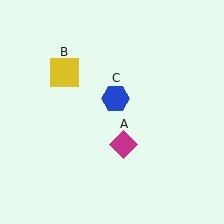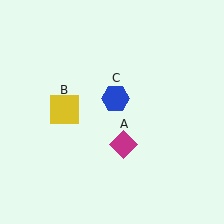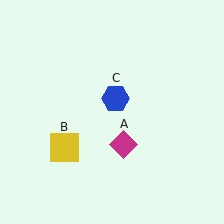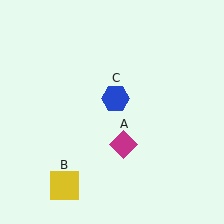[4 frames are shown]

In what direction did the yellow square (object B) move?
The yellow square (object B) moved down.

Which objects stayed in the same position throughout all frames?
Magenta diamond (object A) and blue hexagon (object C) remained stationary.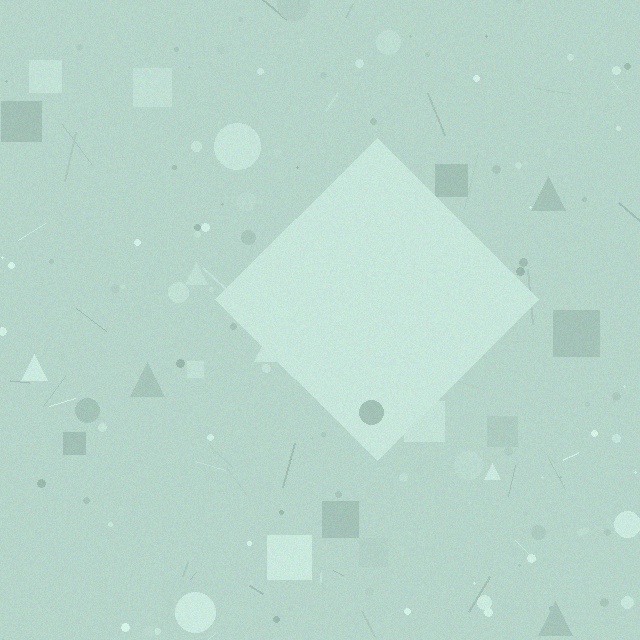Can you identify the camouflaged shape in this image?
The camouflaged shape is a diamond.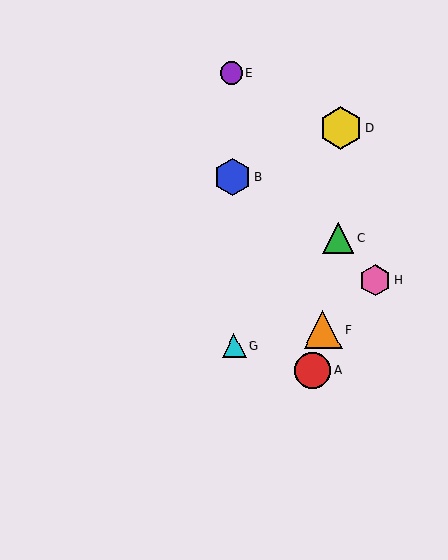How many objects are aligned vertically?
3 objects (B, E, G) are aligned vertically.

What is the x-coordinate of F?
Object F is at x≈323.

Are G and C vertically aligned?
No, G is at x≈234 and C is at x≈338.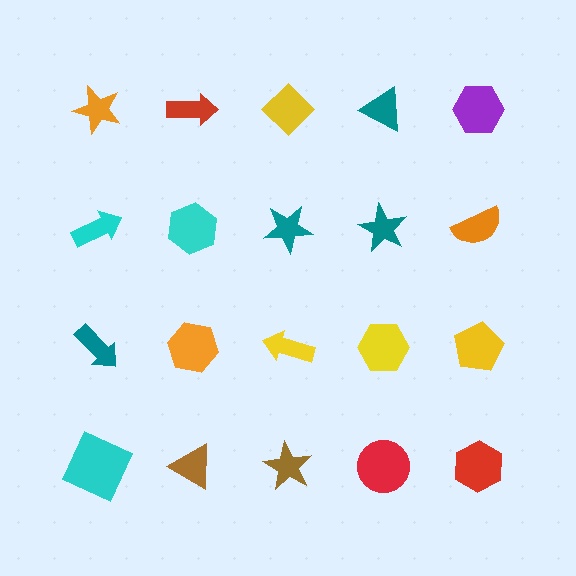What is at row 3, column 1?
A teal arrow.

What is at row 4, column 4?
A red circle.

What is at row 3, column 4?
A yellow hexagon.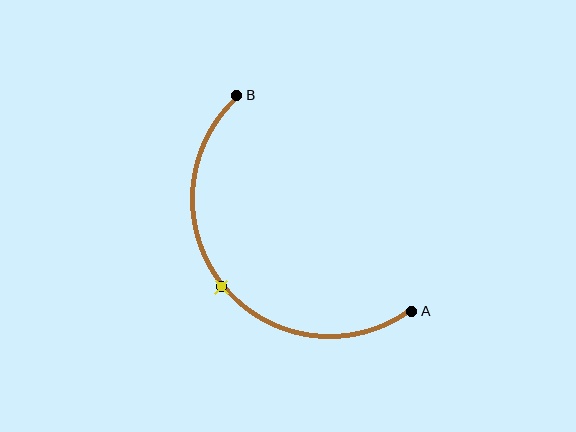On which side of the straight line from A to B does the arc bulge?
The arc bulges below and to the left of the straight line connecting A and B.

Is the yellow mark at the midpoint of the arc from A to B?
Yes. The yellow mark lies on the arc at equal arc-length from both A and B — it is the arc midpoint.